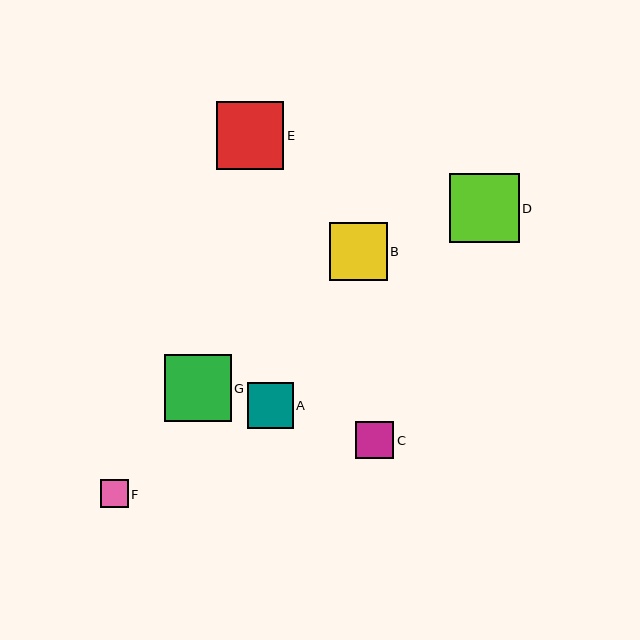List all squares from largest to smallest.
From largest to smallest: D, E, G, B, A, C, F.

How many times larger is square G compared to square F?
Square G is approximately 2.4 times the size of square F.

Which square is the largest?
Square D is the largest with a size of approximately 70 pixels.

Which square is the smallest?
Square F is the smallest with a size of approximately 28 pixels.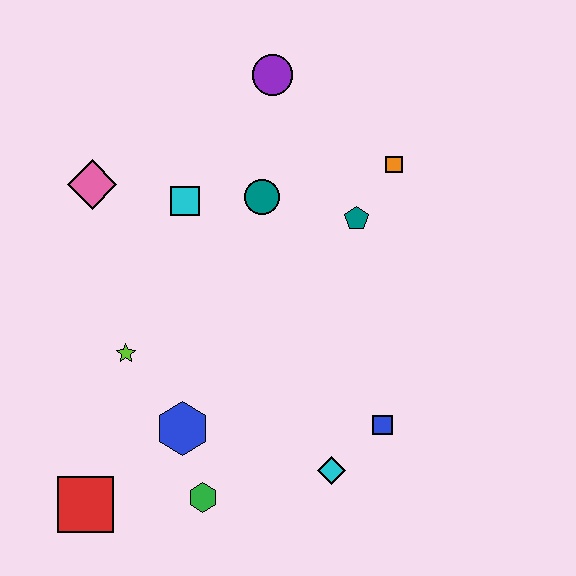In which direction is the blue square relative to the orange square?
The blue square is below the orange square.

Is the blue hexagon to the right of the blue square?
No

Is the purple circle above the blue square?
Yes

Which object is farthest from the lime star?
The orange square is farthest from the lime star.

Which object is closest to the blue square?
The cyan diamond is closest to the blue square.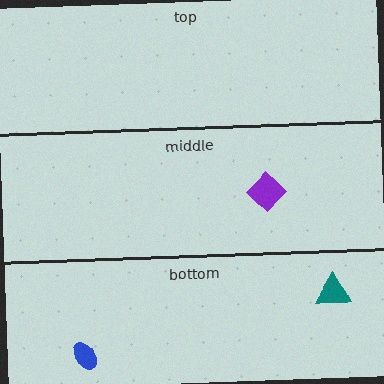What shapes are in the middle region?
The purple diamond.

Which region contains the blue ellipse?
The bottom region.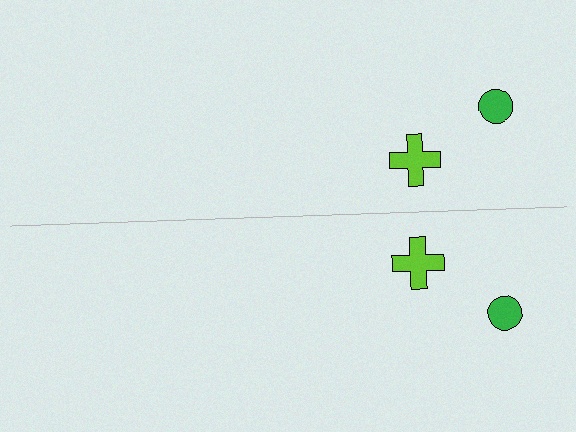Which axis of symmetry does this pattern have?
The pattern has a horizontal axis of symmetry running through the center of the image.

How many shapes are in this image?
There are 4 shapes in this image.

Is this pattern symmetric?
Yes, this pattern has bilateral (reflection) symmetry.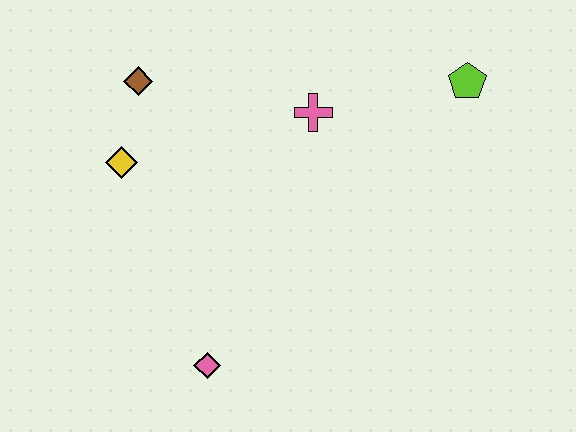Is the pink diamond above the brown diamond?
No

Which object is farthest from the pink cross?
The pink diamond is farthest from the pink cross.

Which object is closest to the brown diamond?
The yellow diamond is closest to the brown diamond.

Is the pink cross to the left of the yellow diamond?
No